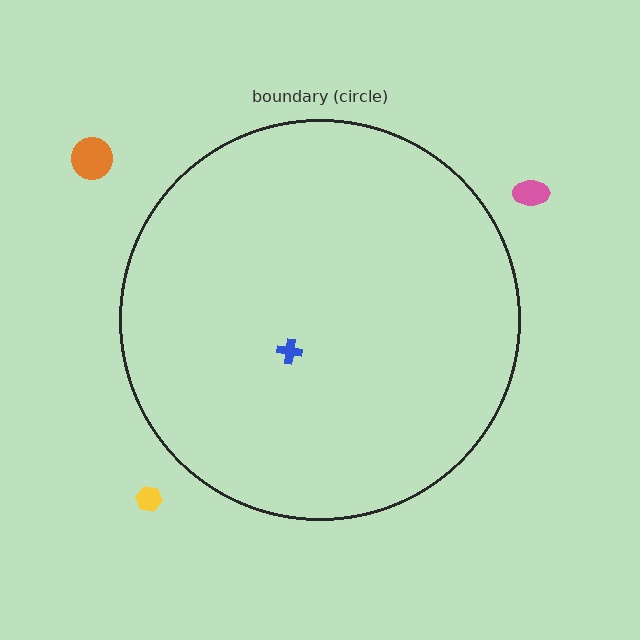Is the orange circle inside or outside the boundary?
Outside.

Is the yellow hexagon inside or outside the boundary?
Outside.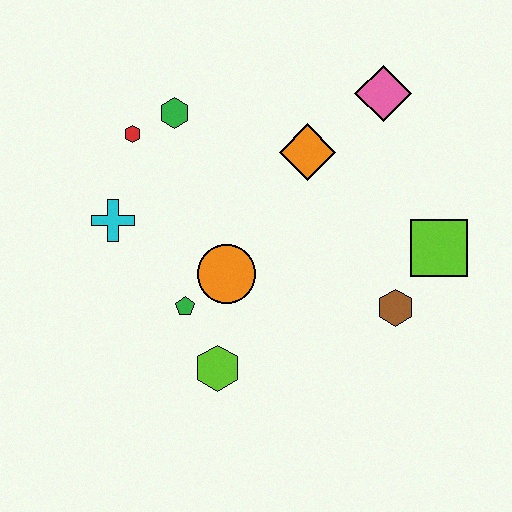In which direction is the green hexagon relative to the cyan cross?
The green hexagon is above the cyan cross.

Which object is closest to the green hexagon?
The red hexagon is closest to the green hexagon.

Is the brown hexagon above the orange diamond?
No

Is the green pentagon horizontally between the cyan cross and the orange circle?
Yes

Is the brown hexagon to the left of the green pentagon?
No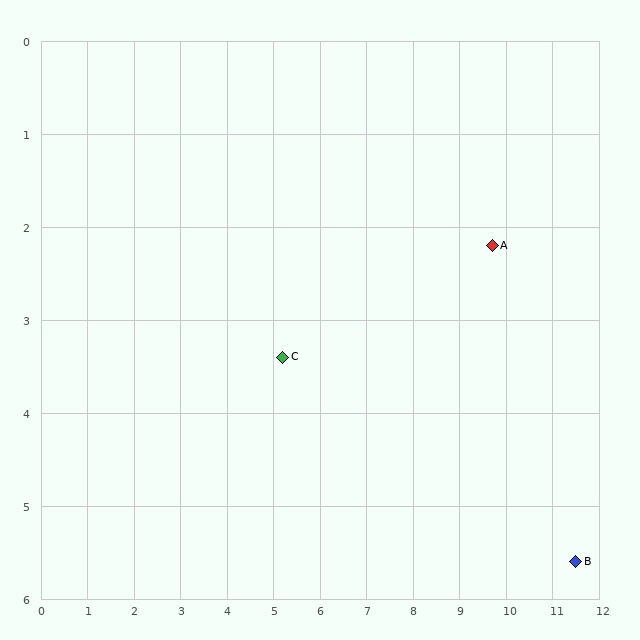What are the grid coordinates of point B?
Point B is at approximately (11.5, 5.6).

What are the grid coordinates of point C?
Point C is at approximately (5.2, 3.4).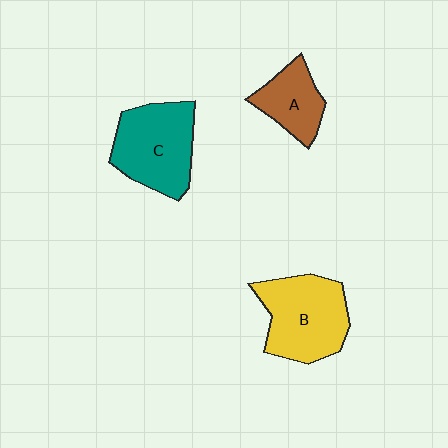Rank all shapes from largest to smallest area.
From largest to smallest: B (yellow), C (teal), A (brown).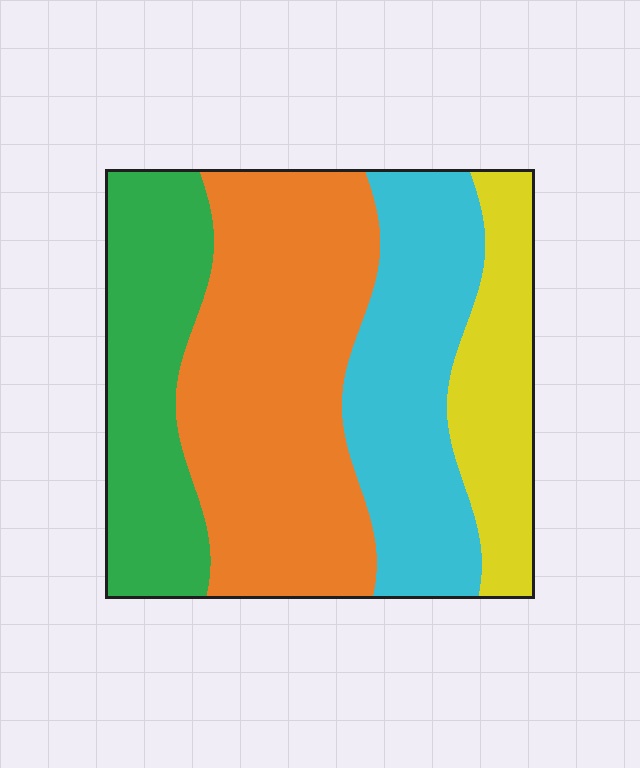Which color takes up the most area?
Orange, at roughly 40%.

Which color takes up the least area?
Yellow, at roughly 15%.